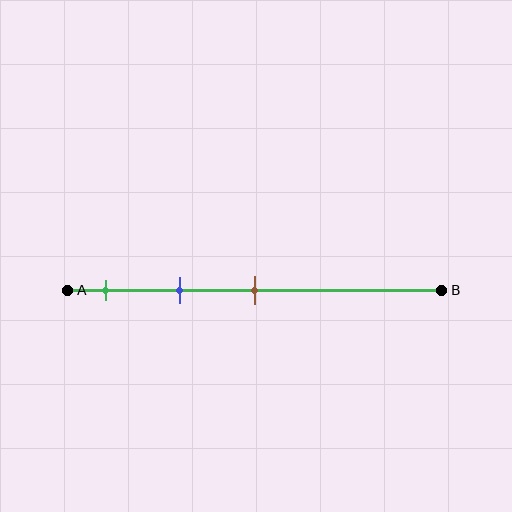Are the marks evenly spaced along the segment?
Yes, the marks are approximately evenly spaced.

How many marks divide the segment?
There are 3 marks dividing the segment.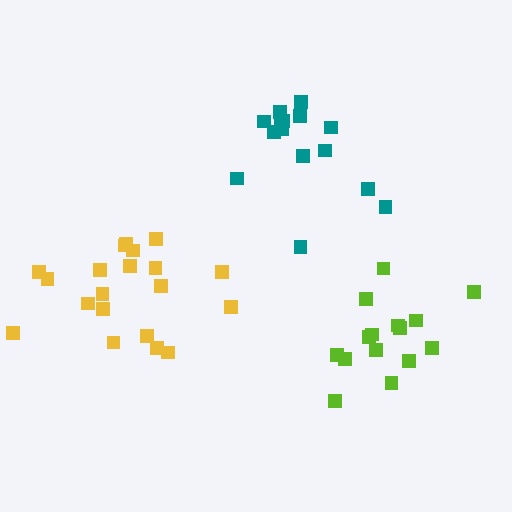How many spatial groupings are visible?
There are 3 spatial groupings.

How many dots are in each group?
Group 1: 20 dots, Group 2: 15 dots, Group 3: 15 dots (50 total).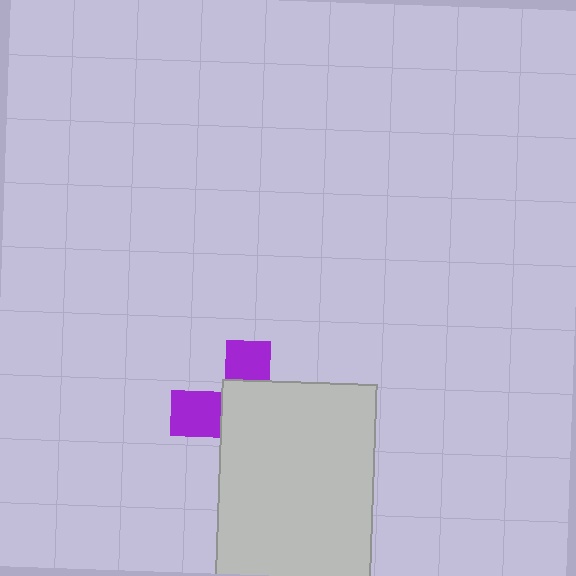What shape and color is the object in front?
The object in front is a light gray rectangle.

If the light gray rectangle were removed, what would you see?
You would see the complete purple cross.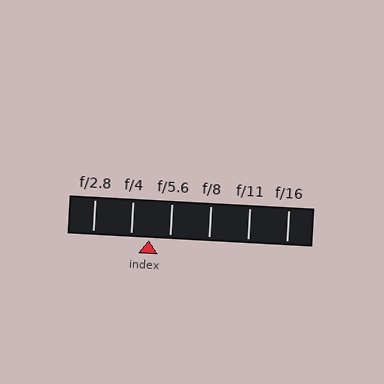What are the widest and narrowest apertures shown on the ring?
The widest aperture shown is f/2.8 and the narrowest is f/16.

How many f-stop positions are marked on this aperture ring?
There are 6 f-stop positions marked.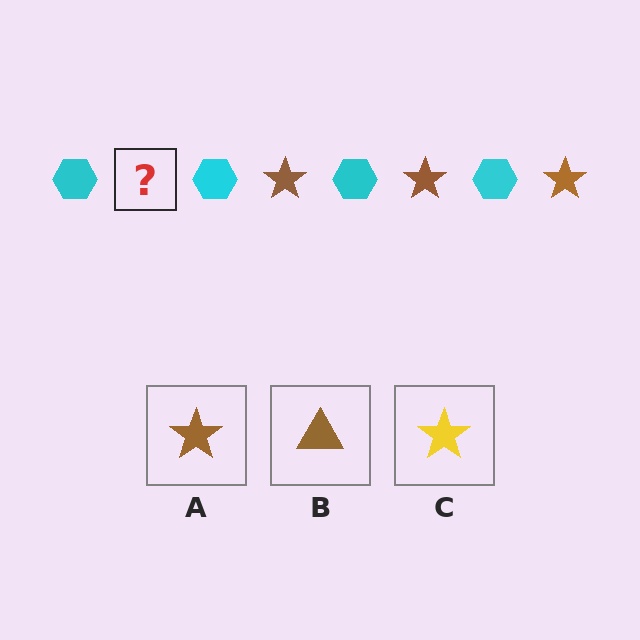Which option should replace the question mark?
Option A.